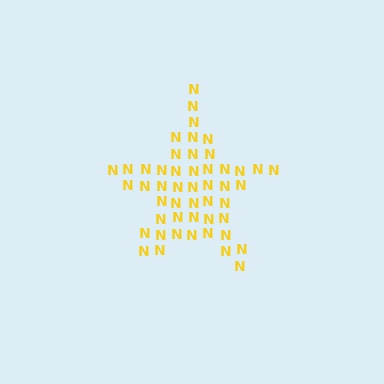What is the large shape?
The large shape is a star.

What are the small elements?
The small elements are letter N's.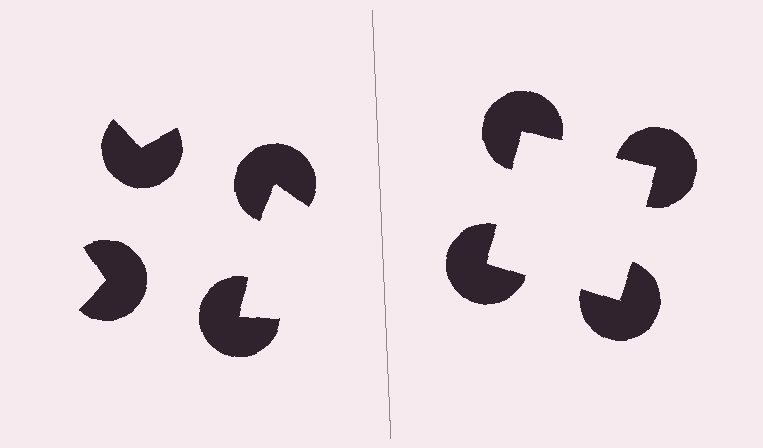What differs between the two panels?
The pac-man discs are positioned identically on both sides; only the wedge orientations differ. On the right they align to a square; on the left they are misaligned.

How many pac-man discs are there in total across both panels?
8 — 4 on each side.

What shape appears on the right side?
An illusory square.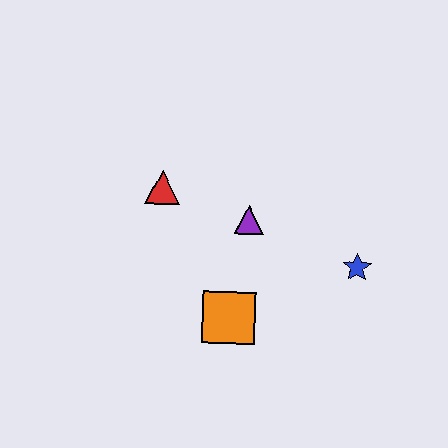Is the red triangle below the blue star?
No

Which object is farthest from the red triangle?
The blue star is farthest from the red triangle.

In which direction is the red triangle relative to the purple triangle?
The red triangle is to the left of the purple triangle.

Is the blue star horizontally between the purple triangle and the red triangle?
No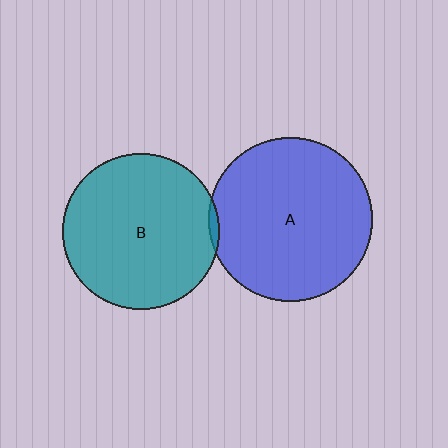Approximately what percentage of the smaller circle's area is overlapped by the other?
Approximately 5%.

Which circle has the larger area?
Circle A (blue).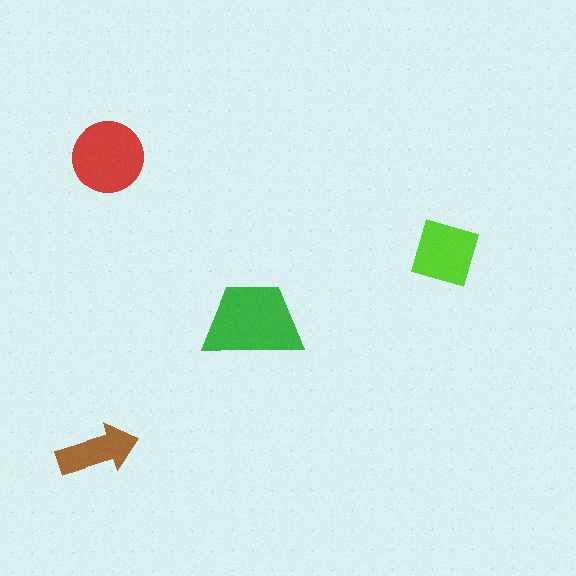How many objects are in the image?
There are 4 objects in the image.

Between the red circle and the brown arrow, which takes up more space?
The red circle.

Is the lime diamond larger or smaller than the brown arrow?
Larger.